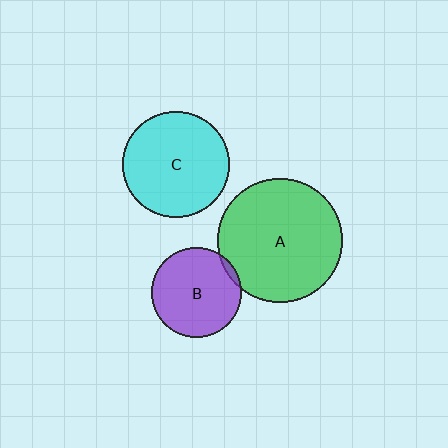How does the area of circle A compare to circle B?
Approximately 1.9 times.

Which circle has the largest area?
Circle A (green).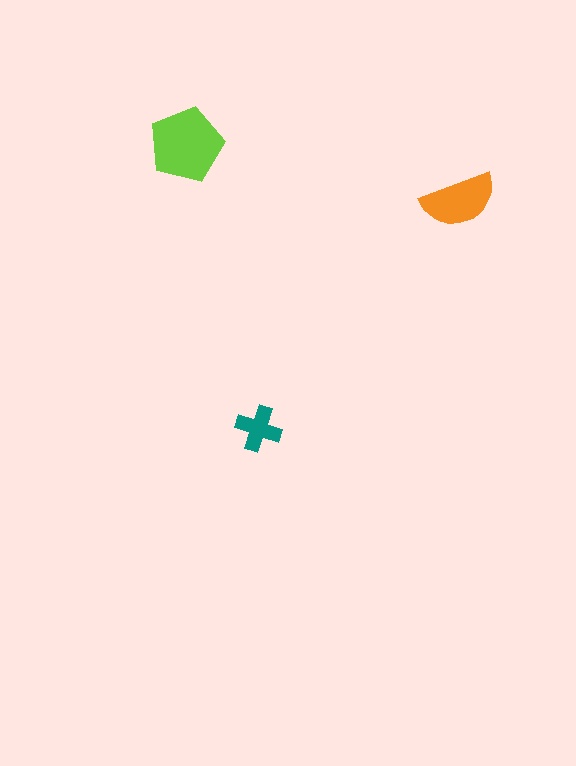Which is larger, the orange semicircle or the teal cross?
The orange semicircle.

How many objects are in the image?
There are 3 objects in the image.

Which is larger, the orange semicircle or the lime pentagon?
The lime pentagon.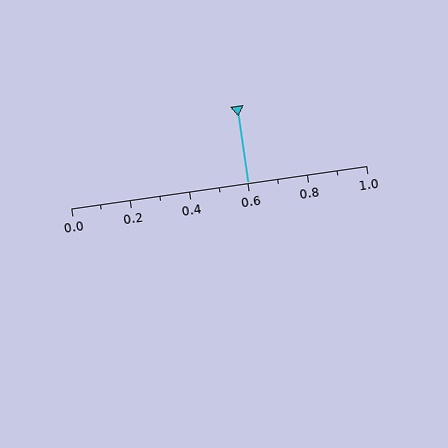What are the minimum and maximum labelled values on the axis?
The axis runs from 0.0 to 1.0.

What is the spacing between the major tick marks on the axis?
The major ticks are spaced 0.2 apart.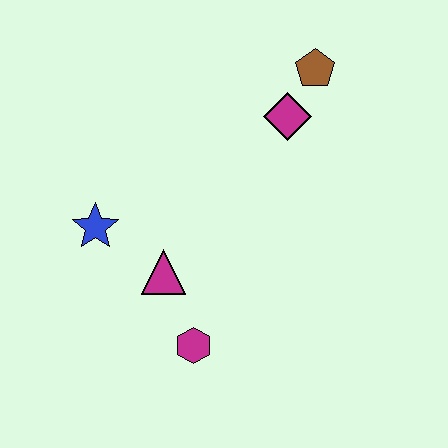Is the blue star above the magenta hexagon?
Yes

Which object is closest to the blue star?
The magenta triangle is closest to the blue star.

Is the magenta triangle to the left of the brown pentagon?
Yes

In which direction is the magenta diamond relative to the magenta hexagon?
The magenta diamond is above the magenta hexagon.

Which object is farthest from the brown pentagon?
The magenta hexagon is farthest from the brown pentagon.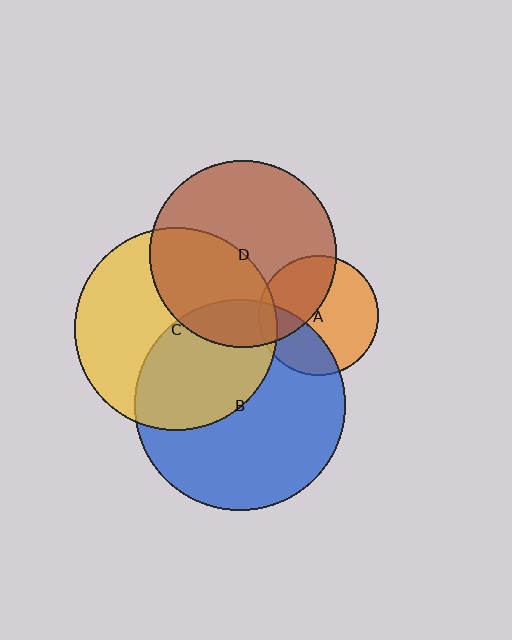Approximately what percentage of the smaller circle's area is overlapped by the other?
Approximately 45%.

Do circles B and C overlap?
Yes.